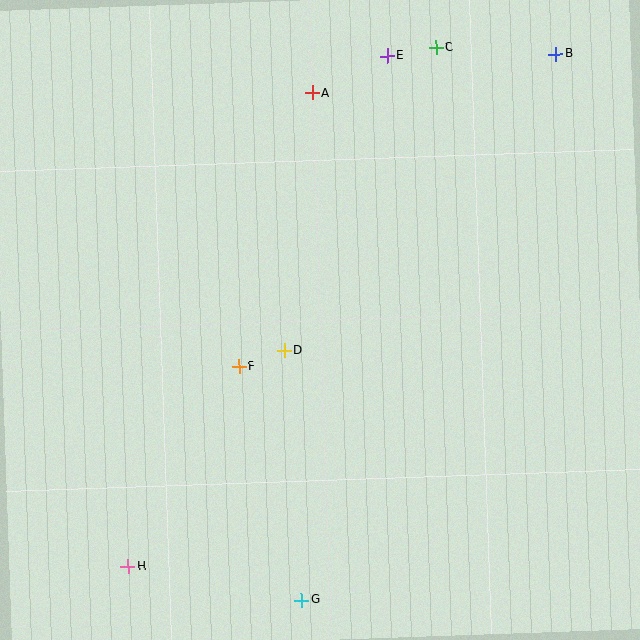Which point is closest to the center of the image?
Point D at (284, 351) is closest to the center.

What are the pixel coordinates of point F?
Point F is at (239, 367).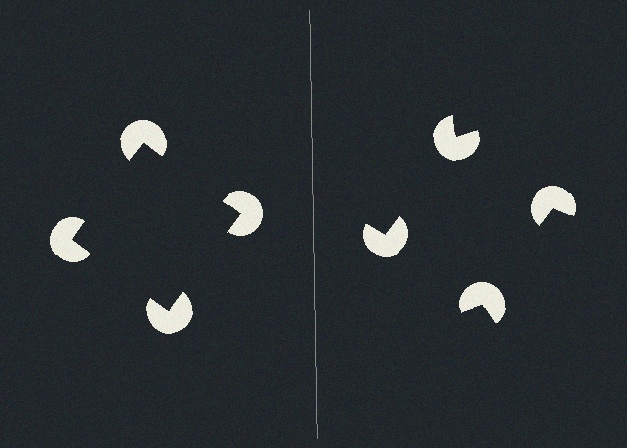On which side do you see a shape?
An illusory square appears on the left side. On the right side the wedge cuts are rotated, so no coherent shape forms.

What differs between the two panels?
The pac-man discs are positioned identically on both sides; only the wedge orientations differ. On the left they align to a square; on the right they are misaligned.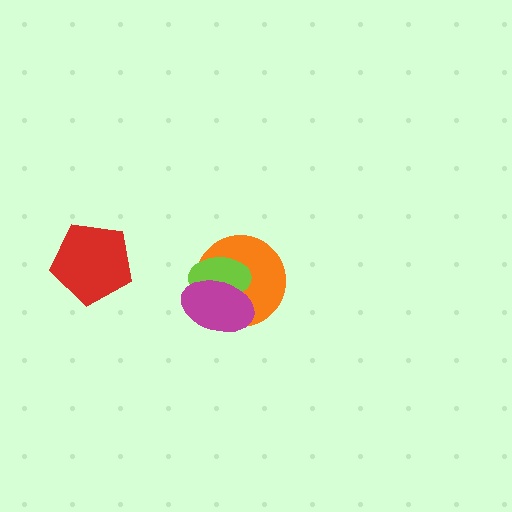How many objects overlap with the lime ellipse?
2 objects overlap with the lime ellipse.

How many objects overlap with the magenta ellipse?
2 objects overlap with the magenta ellipse.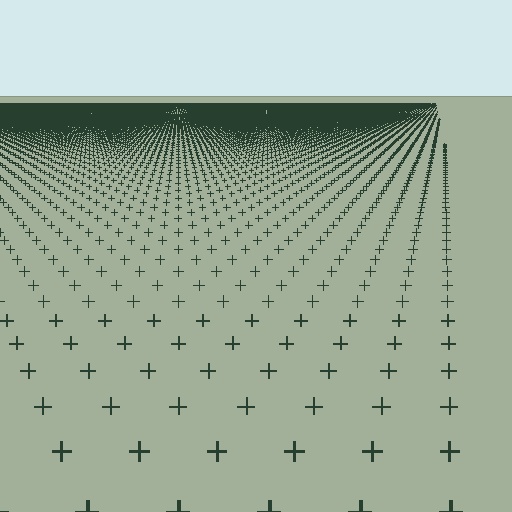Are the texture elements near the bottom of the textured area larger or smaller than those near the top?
Larger. Near the bottom, elements are closer to the viewer and appear at a bigger on-screen size.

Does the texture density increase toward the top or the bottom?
Density increases toward the top.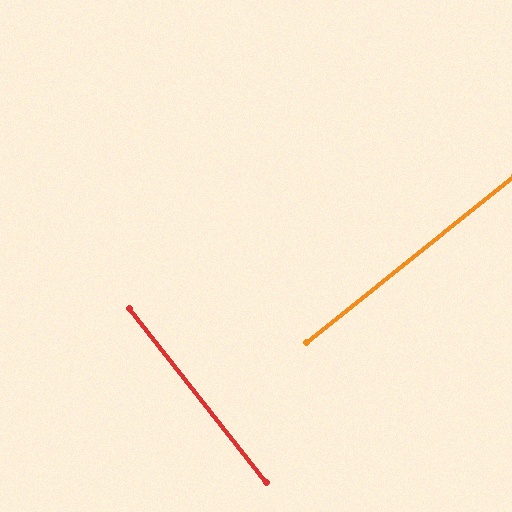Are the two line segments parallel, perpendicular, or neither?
Perpendicular — they meet at approximately 90°.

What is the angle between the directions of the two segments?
Approximately 90 degrees.